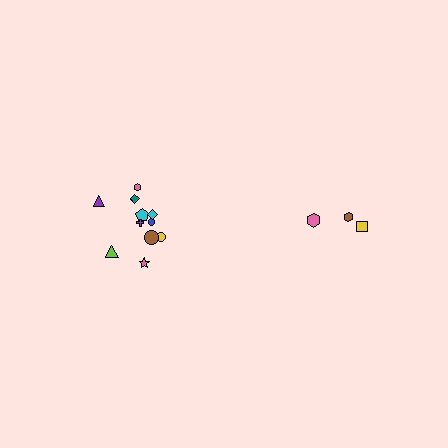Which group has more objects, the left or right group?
The left group.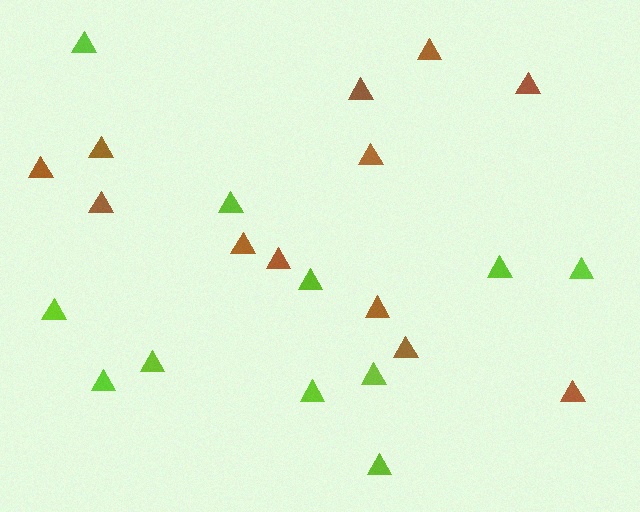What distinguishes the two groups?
There are 2 groups: one group of lime triangles (11) and one group of brown triangles (12).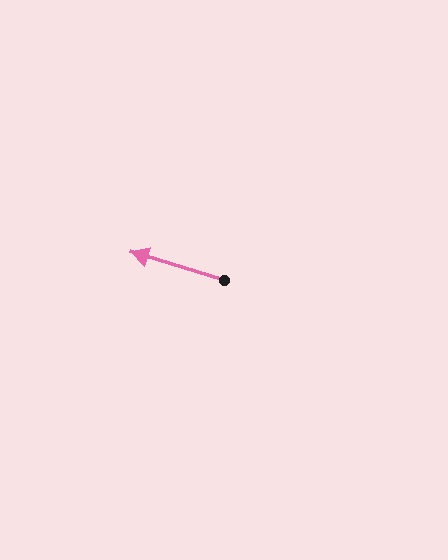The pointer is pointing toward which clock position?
Roughly 10 o'clock.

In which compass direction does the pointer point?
West.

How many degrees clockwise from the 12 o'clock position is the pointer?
Approximately 287 degrees.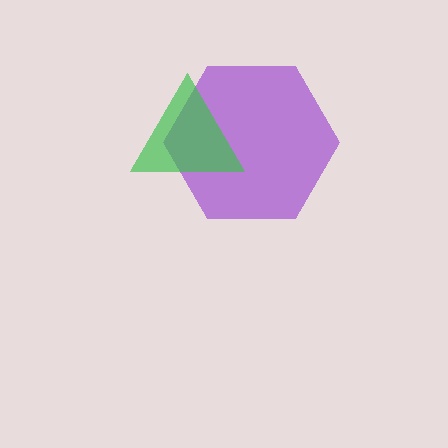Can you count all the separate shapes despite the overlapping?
Yes, there are 2 separate shapes.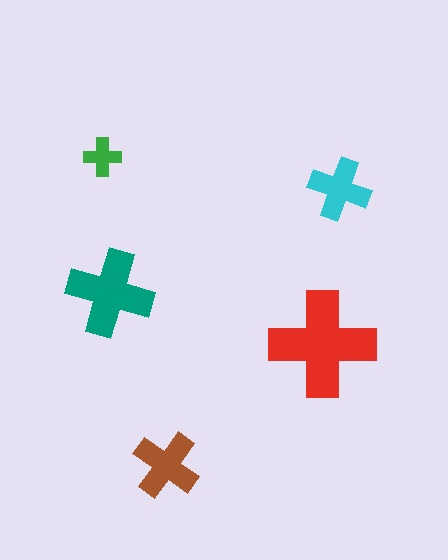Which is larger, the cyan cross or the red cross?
The red one.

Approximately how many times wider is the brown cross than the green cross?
About 2 times wider.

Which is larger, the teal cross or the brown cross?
The teal one.